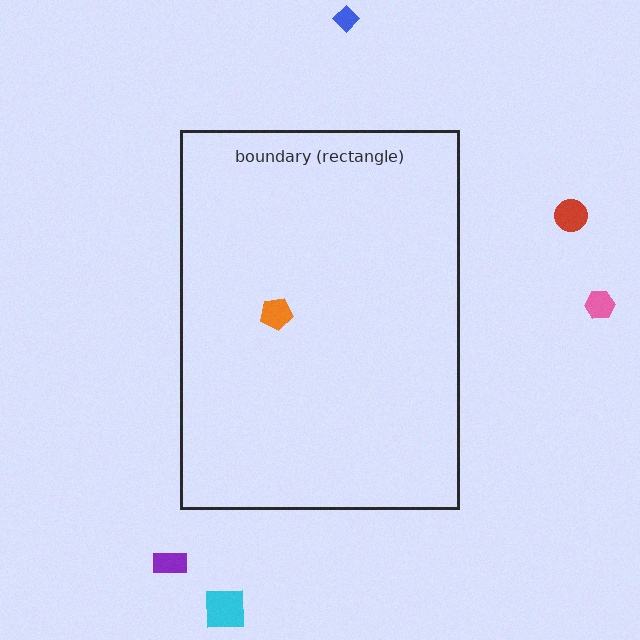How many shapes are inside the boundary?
1 inside, 5 outside.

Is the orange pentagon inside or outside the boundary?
Inside.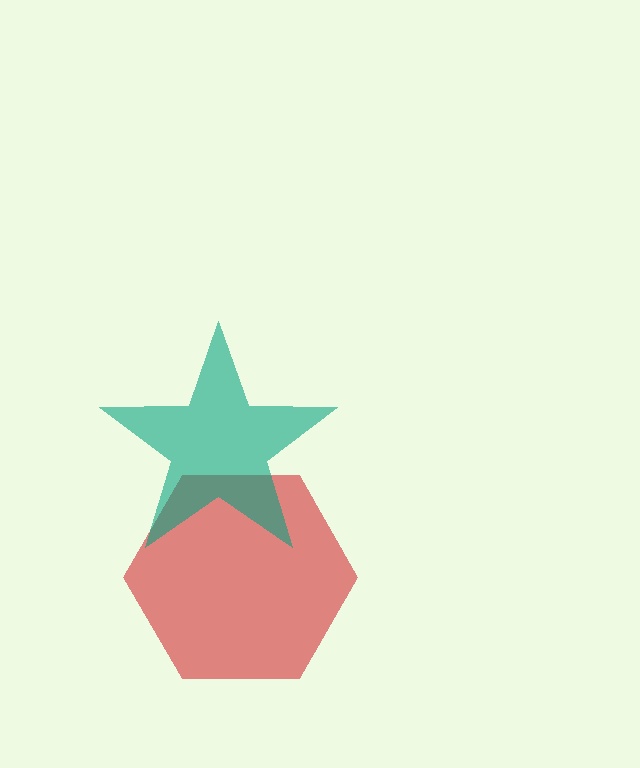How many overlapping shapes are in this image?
There are 2 overlapping shapes in the image.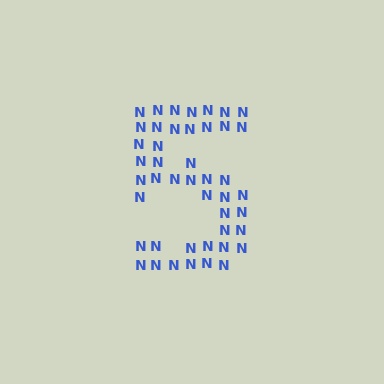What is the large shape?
The large shape is the digit 5.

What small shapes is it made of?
It is made of small letter N's.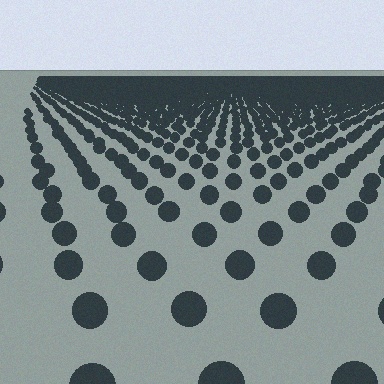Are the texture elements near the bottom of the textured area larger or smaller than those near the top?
Larger. Near the bottom, elements are closer to the viewer and appear at a bigger on-screen size.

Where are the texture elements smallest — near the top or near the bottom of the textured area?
Near the top.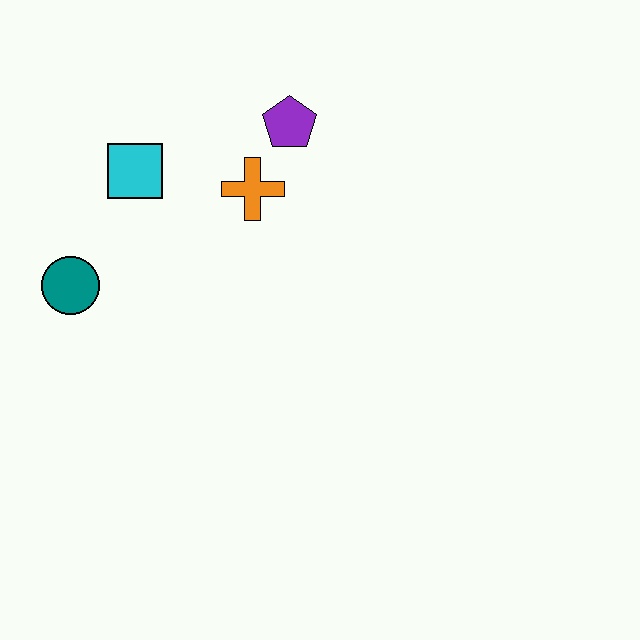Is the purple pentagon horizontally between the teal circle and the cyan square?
No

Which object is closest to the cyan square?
The orange cross is closest to the cyan square.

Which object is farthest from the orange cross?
The teal circle is farthest from the orange cross.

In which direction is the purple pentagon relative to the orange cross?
The purple pentagon is above the orange cross.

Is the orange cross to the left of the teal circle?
No